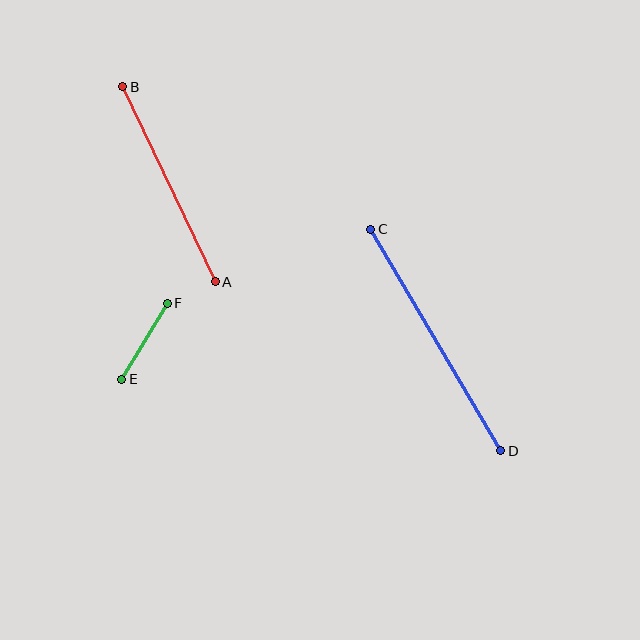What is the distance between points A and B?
The distance is approximately 216 pixels.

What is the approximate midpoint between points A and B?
The midpoint is at approximately (169, 184) pixels.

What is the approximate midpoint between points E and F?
The midpoint is at approximately (144, 341) pixels.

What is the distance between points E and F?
The distance is approximately 89 pixels.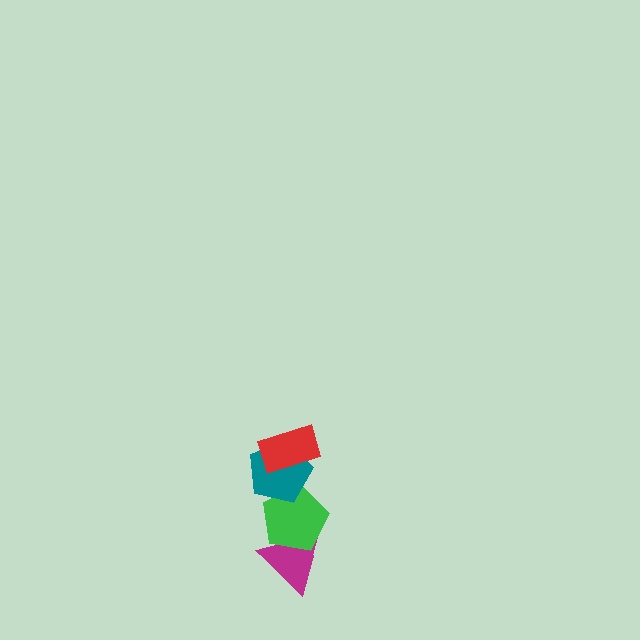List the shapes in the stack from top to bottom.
From top to bottom: the red rectangle, the teal pentagon, the green pentagon, the magenta triangle.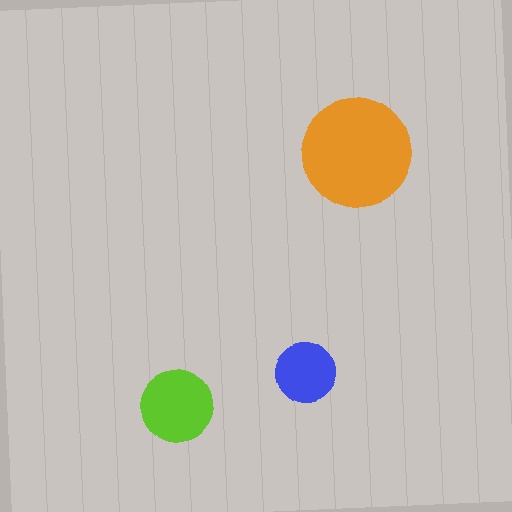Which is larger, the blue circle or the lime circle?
The lime one.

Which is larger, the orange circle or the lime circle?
The orange one.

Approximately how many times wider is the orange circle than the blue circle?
About 2 times wider.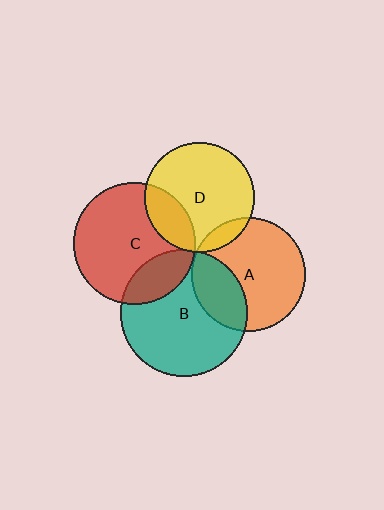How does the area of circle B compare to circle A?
Approximately 1.2 times.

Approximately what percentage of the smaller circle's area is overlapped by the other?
Approximately 25%.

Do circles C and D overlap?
Yes.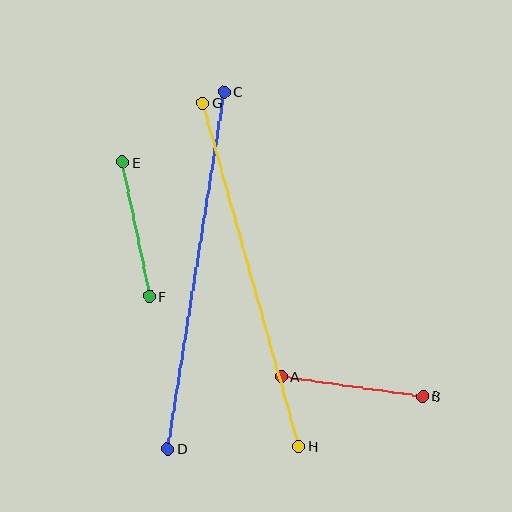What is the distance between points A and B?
The distance is approximately 142 pixels.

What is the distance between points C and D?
The distance is approximately 361 pixels.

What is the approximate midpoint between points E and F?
The midpoint is at approximately (136, 229) pixels.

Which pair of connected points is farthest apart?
Points C and D are farthest apart.